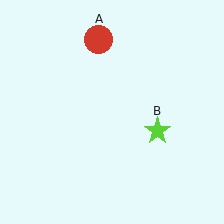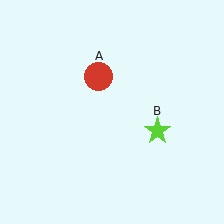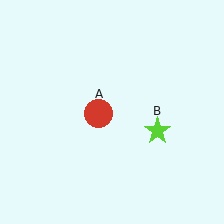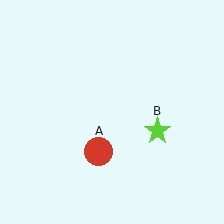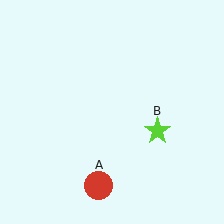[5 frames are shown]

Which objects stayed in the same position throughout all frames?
Lime star (object B) remained stationary.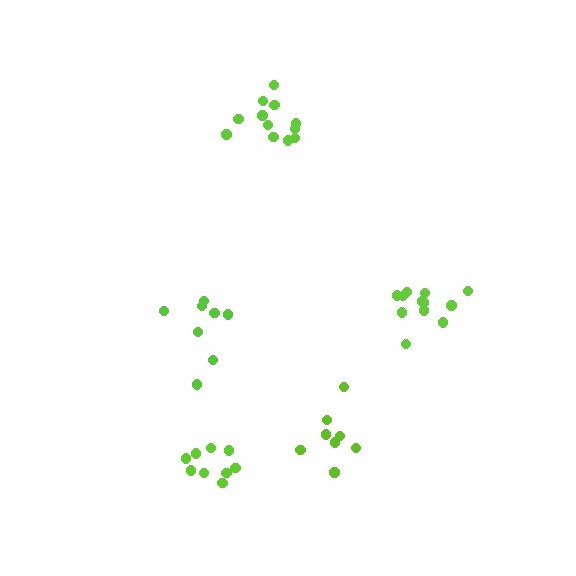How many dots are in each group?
Group 1: 12 dots, Group 2: 9 dots, Group 3: 8 dots, Group 4: 8 dots, Group 5: 12 dots (49 total).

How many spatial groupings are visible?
There are 5 spatial groupings.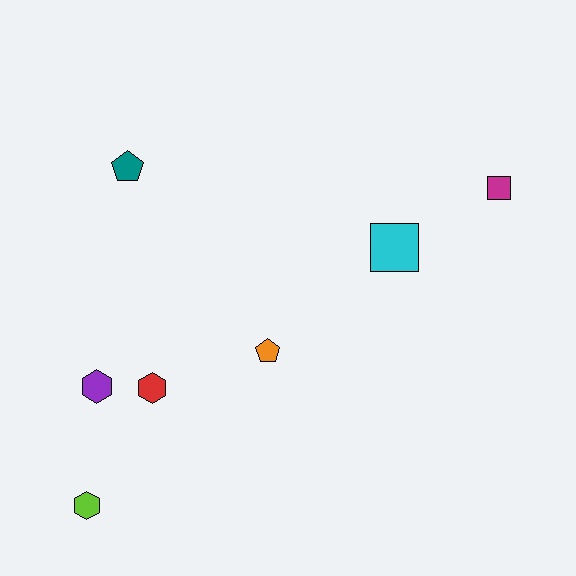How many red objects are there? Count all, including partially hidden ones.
There is 1 red object.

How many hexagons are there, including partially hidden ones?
There are 3 hexagons.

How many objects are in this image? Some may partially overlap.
There are 7 objects.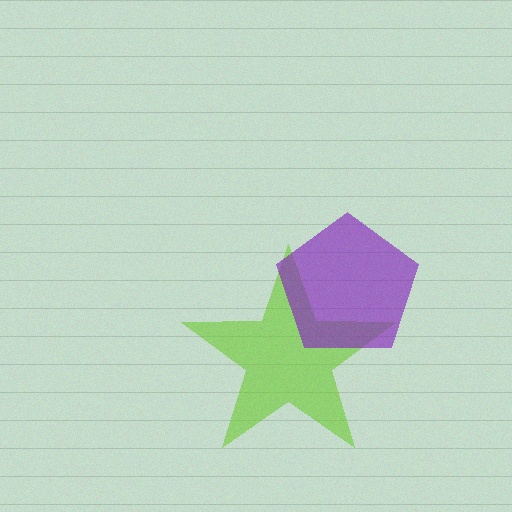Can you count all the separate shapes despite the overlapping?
Yes, there are 2 separate shapes.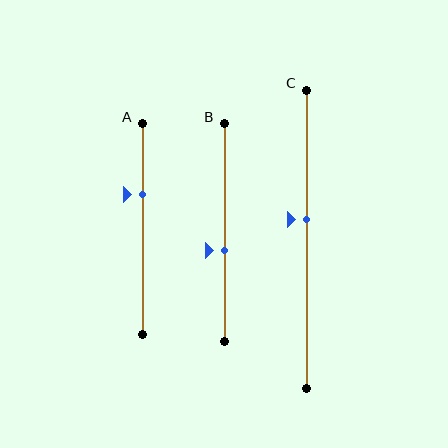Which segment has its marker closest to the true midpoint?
Segment C has its marker closest to the true midpoint.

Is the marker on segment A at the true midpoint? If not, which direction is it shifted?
No, the marker on segment A is shifted upward by about 16% of the segment length.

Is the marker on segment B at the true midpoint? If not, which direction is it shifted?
No, the marker on segment B is shifted downward by about 8% of the segment length.